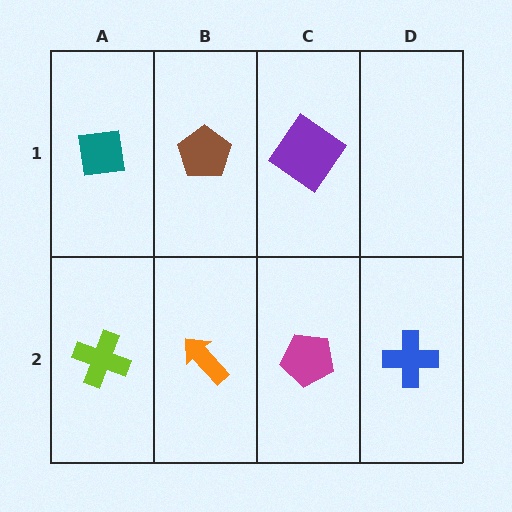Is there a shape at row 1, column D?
No, that cell is empty.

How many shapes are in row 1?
3 shapes.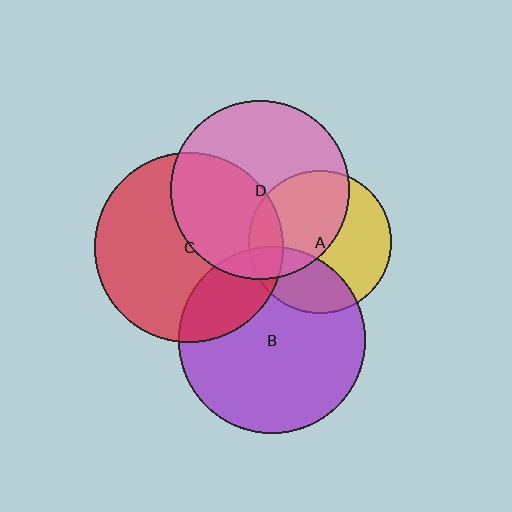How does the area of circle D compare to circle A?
Approximately 1.6 times.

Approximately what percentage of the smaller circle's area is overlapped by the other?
Approximately 25%.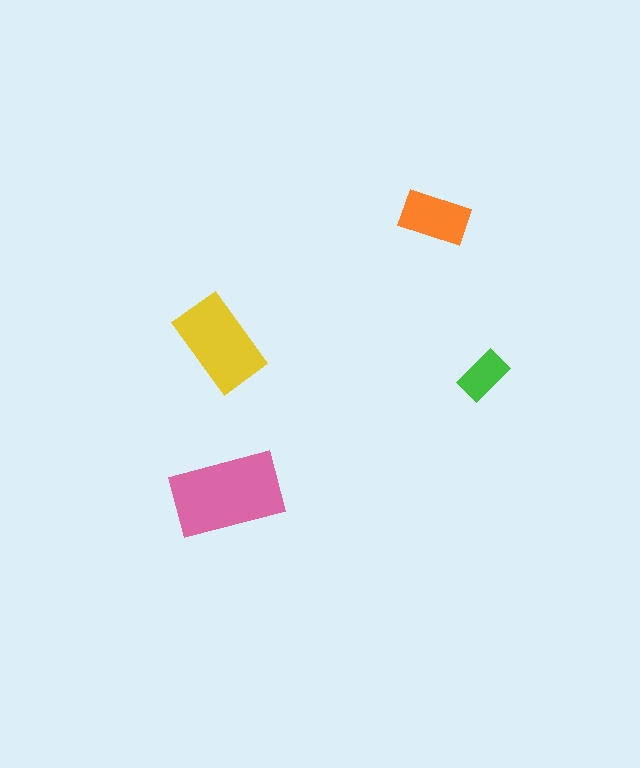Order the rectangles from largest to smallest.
the pink one, the yellow one, the orange one, the green one.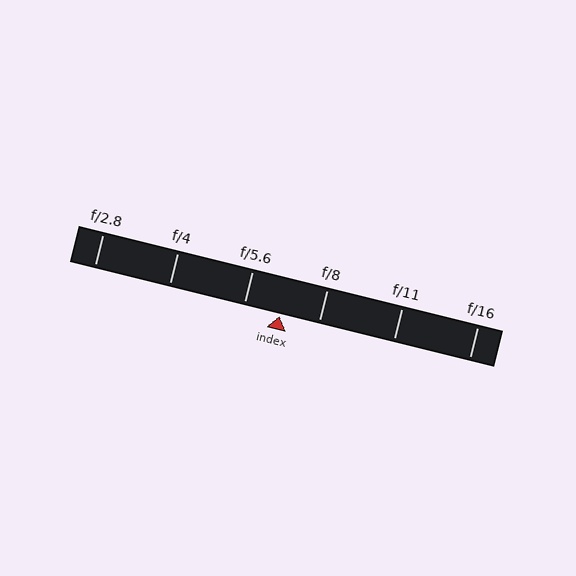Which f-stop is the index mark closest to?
The index mark is closest to f/5.6.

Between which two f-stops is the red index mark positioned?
The index mark is between f/5.6 and f/8.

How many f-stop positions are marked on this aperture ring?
There are 6 f-stop positions marked.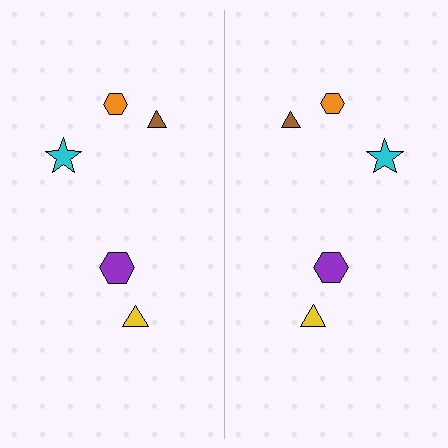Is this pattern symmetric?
Yes, this pattern has bilateral (reflection) symmetry.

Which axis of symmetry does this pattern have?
The pattern has a vertical axis of symmetry running through the center of the image.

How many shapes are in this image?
There are 10 shapes in this image.